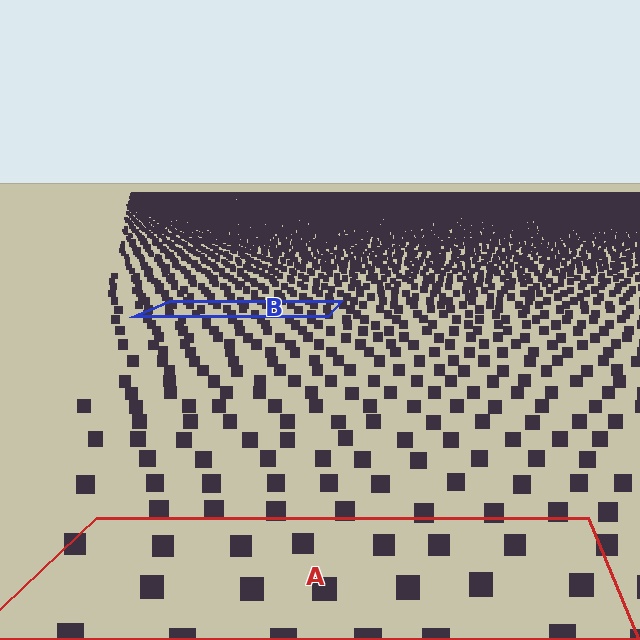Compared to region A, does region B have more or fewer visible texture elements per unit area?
Region B has more texture elements per unit area — they are packed more densely because it is farther away.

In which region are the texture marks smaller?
The texture marks are smaller in region B, because it is farther away.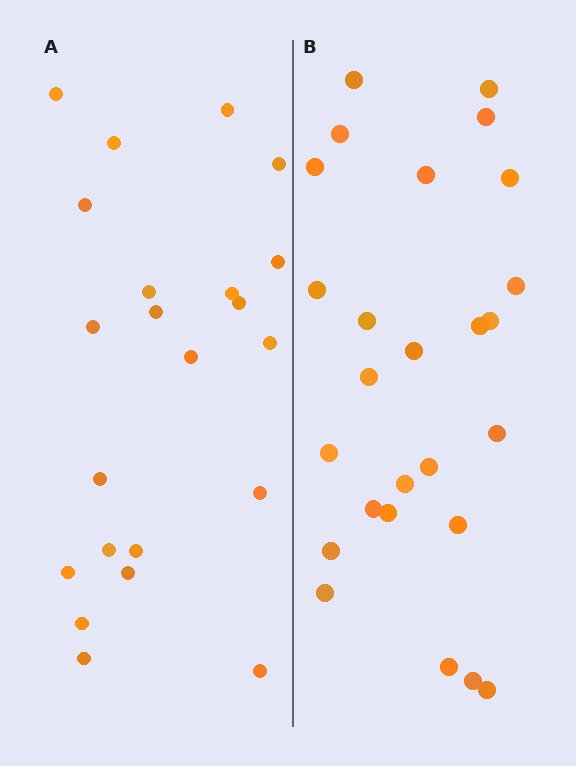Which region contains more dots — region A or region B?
Region B (the right region) has more dots.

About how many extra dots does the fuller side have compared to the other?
Region B has about 4 more dots than region A.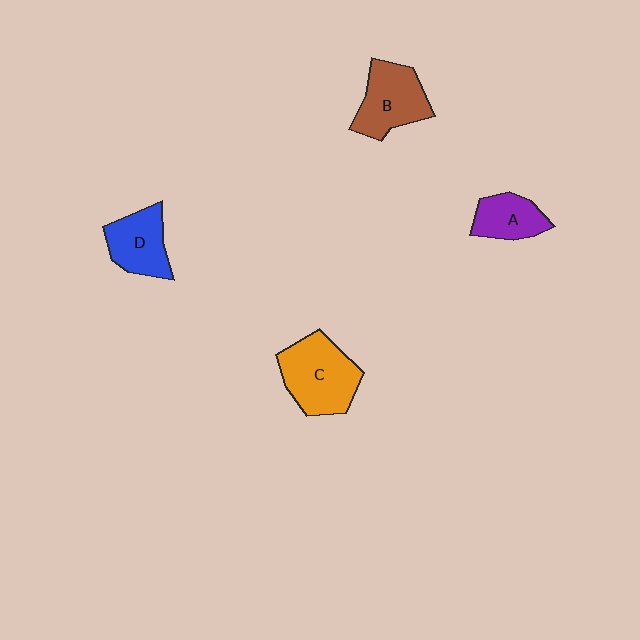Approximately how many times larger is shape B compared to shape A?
Approximately 1.5 times.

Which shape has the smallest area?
Shape A (purple).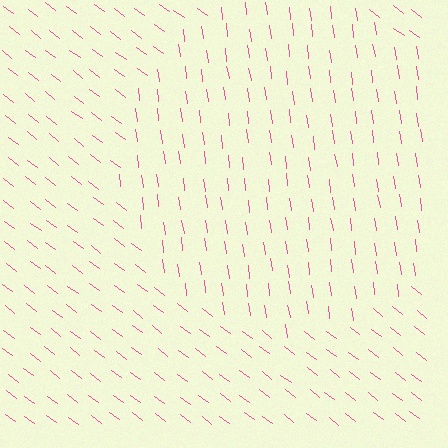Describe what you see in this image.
The image is filled with small pink line segments. A circle region in the image has lines oriented differently from the surrounding lines, creating a visible texture boundary.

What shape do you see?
I see a circle.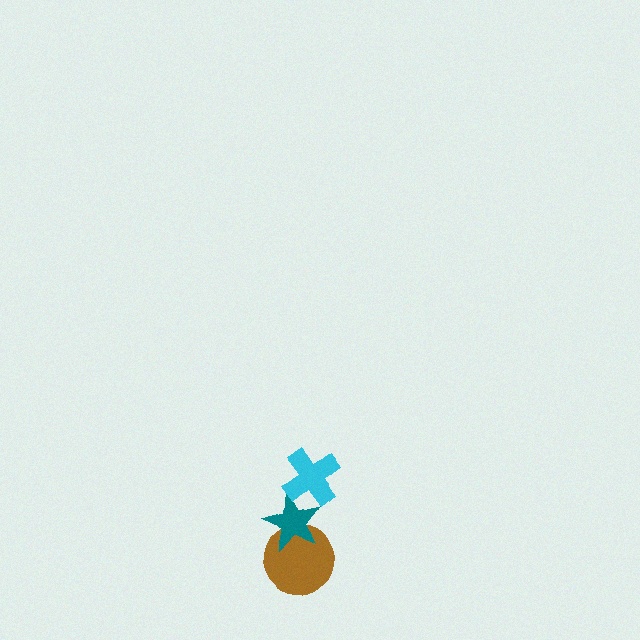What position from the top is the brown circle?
The brown circle is 3rd from the top.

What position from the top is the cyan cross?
The cyan cross is 1st from the top.